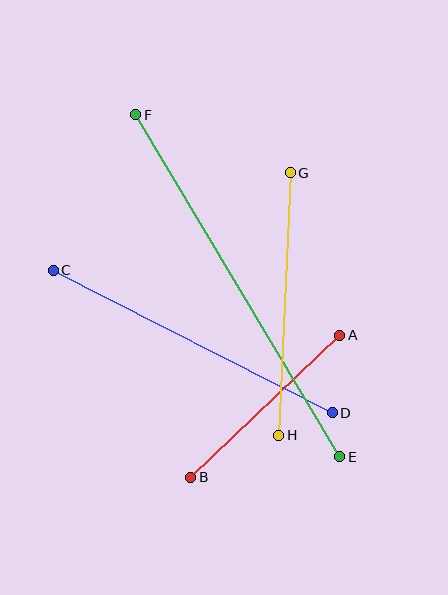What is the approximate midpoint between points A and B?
The midpoint is at approximately (265, 406) pixels.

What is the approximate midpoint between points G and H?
The midpoint is at approximately (284, 304) pixels.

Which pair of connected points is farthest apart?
Points E and F are farthest apart.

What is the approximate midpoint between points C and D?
The midpoint is at approximately (193, 342) pixels.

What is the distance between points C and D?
The distance is approximately 313 pixels.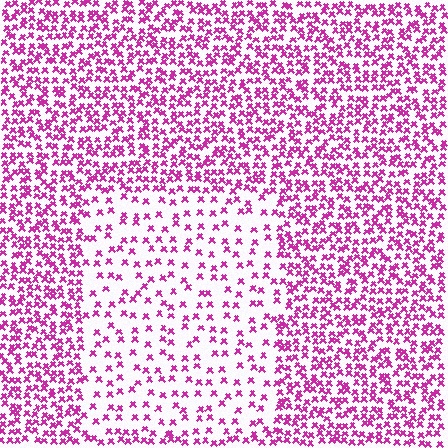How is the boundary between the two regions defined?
The boundary is defined by a change in element density (approximately 2.4x ratio). All elements are the same color, size, and shape.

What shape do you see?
I see a rectangle.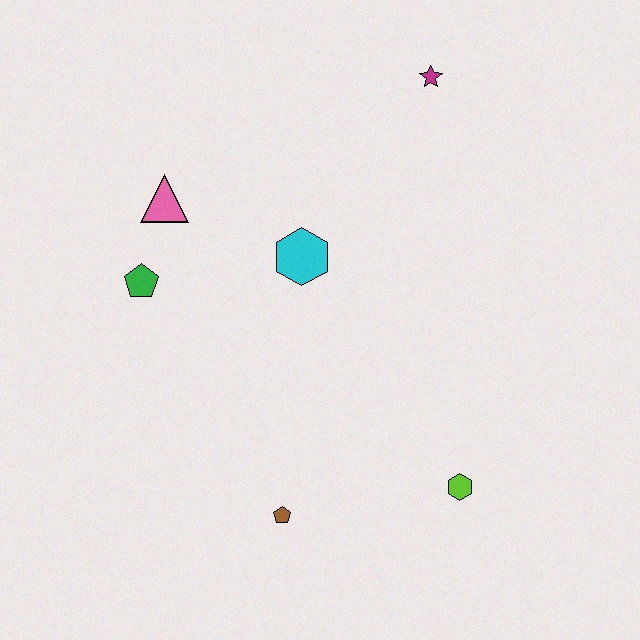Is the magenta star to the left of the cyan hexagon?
No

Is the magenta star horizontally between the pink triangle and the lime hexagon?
Yes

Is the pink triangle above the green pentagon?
Yes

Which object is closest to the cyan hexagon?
The pink triangle is closest to the cyan hexagon.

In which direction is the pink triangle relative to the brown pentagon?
The pink triangle is above the brown pentagon.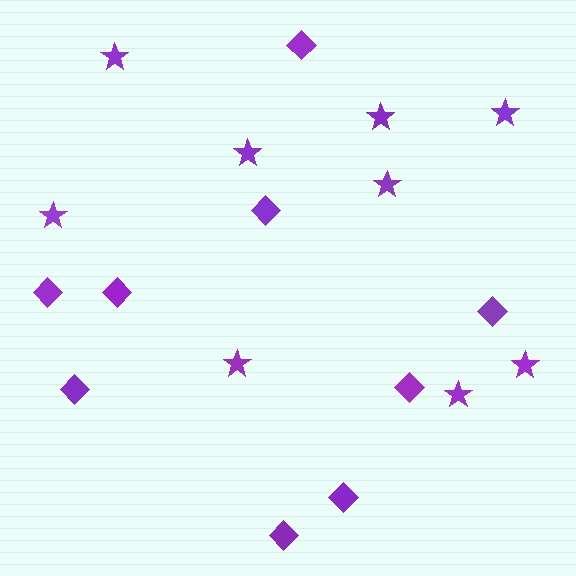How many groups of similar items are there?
There are 2 groups: one group of stars (9) and one group of diamonds (9).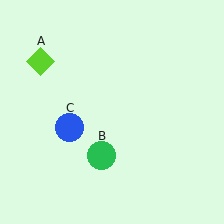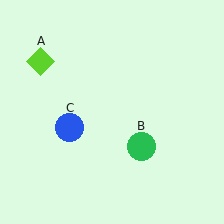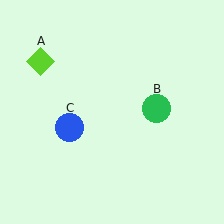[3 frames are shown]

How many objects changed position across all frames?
1 object changed position: green circle (object B).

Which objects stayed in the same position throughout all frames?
Lime diamond (object A) and blue circle (object C) remained stationary.